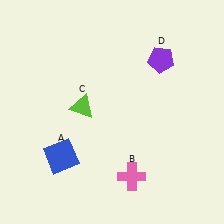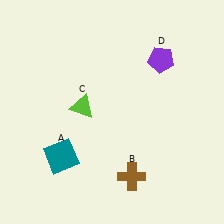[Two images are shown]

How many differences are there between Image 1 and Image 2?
There are 2 differences between the two images.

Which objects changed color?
A changed from blue to teal. B changed from pink to brown.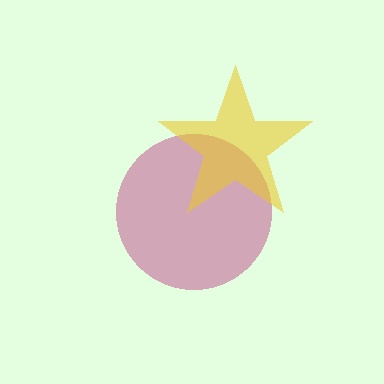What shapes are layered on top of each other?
The layered shapes are: a magenta circle, a yellow star.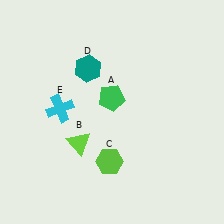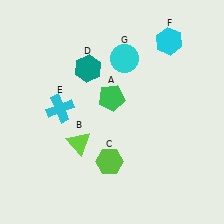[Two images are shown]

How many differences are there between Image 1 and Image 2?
There are 2 differences between the two images.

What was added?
A cyan hexagon (F), a cyan circle (G) were added in Image 2.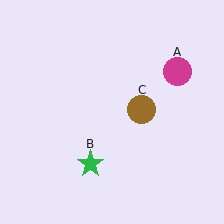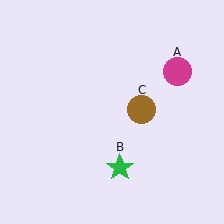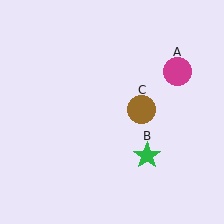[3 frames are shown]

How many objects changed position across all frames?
1 object changed position: green star (object B).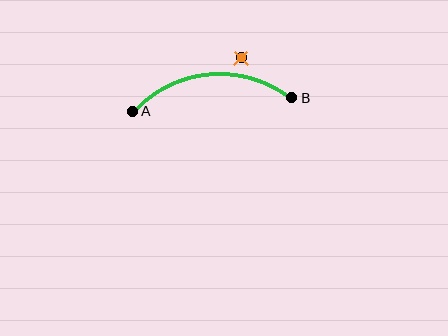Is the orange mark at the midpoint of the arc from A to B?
No — the orange mark does not lie on the arc at all. It sits slightly outside the curve.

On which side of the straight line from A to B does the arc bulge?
The arc bulges above the straight line connecting A and B.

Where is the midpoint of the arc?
The arc midpoint is the point on the curve farthest from the straight line joining A and B. It sits above that line.